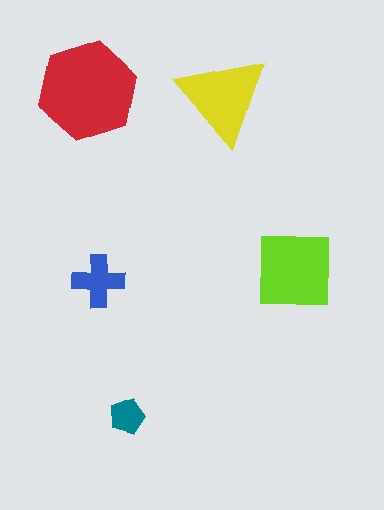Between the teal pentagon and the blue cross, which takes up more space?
The blue cross.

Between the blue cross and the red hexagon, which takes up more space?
The red hexagon.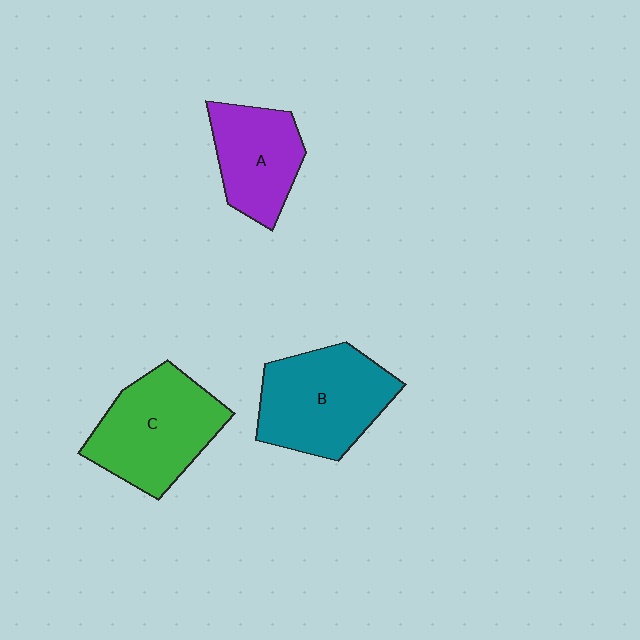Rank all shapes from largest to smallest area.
From largest to smallest: B (teal), C (green), A (purple).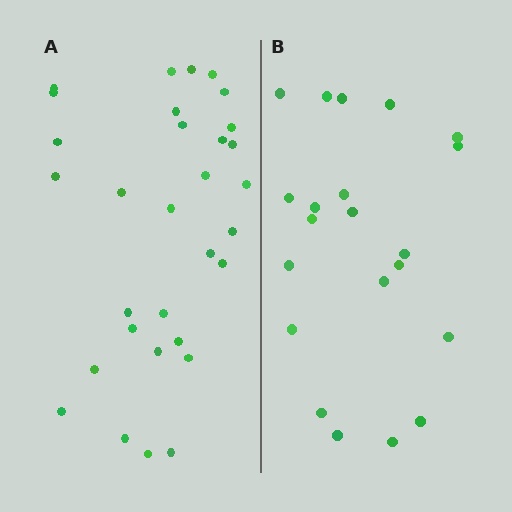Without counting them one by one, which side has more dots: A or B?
Region A (the left region) has more dots.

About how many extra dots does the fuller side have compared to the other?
Region A has roughly 10 or so more dots than region B.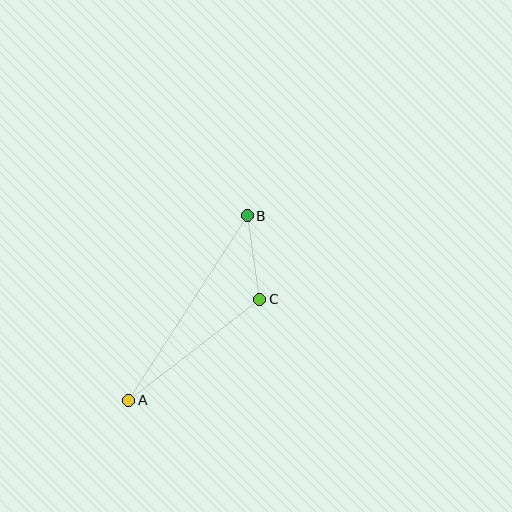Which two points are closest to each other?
Points B and C are closest to each other.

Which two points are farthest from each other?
Points A and B are farthest from each other.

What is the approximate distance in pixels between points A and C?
The distance between A and C is approximately 166 pixels.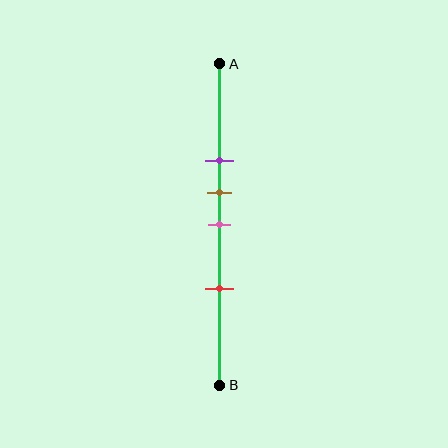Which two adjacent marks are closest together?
The brown and pink marks are the closest adjacent pair.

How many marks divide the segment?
There are 4 marks dividing the segment.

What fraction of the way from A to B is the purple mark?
The purple mark is approximately 30% (0.3) of the way from A to B.